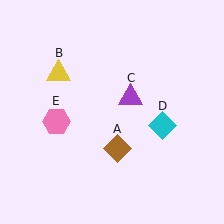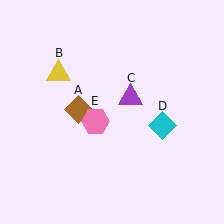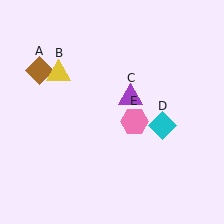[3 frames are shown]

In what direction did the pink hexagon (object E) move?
The pink hexagon (object E) moved right.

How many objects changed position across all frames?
2 objects changed position: brown diamond (object A), pink hexagon (object E).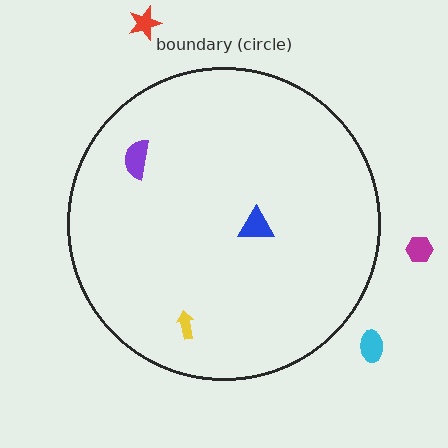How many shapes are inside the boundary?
3 inside, 3 outside.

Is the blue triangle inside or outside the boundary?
Inside.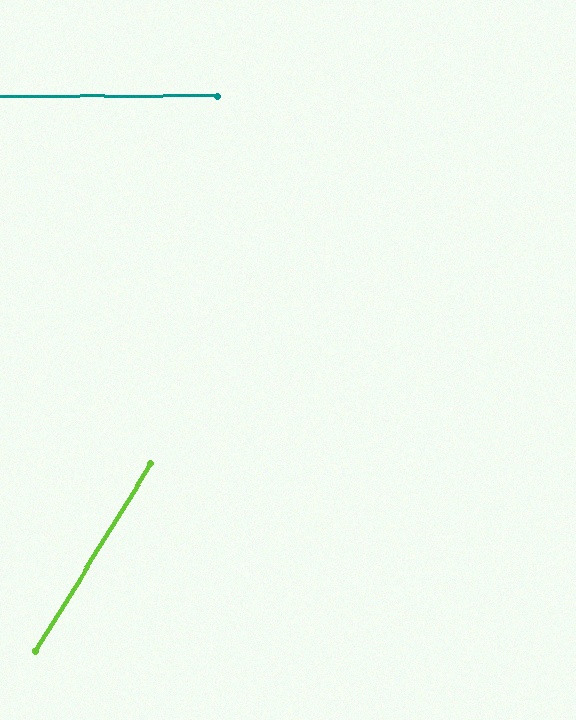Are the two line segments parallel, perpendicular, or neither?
Neither parallel nor perpendicular — they differ by about 58°.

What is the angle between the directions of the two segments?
Approximately 58 degrees.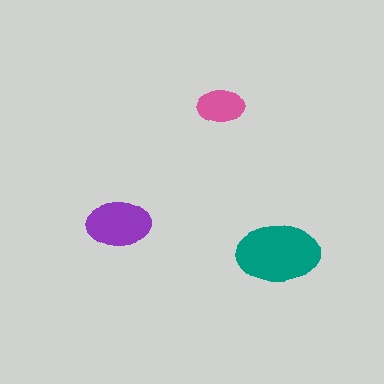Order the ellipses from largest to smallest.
the teal one, the purple one, the pink one.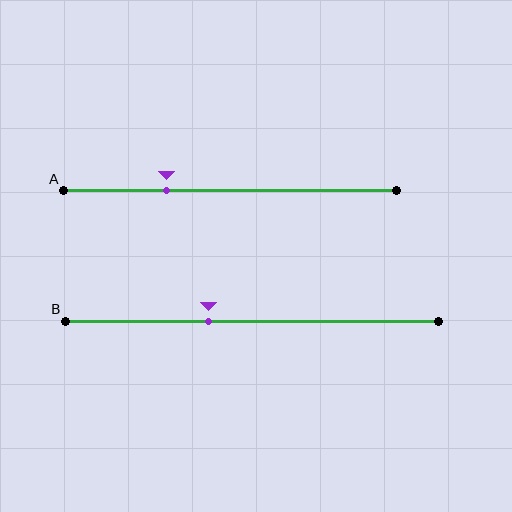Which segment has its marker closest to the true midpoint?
Segment B has its marker closest to the true midpoint.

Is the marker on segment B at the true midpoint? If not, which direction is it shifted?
No, the marker on segment B is shifted to the left by about 12% of the segment length.